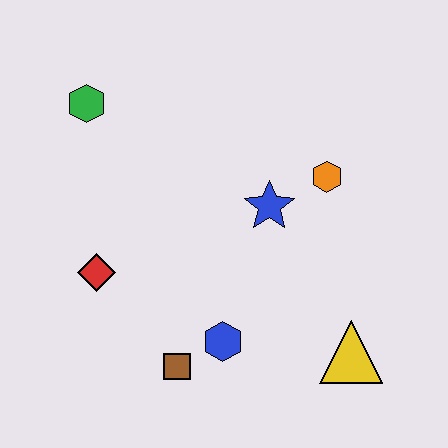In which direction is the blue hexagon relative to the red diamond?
The blue hexagon is to the right of the red diamond.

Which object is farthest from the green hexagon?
The yellow triangle is farthest from the green hexagon.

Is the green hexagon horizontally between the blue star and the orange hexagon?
No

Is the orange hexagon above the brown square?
Yes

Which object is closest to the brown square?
The blue hexagon is closest to the brown square.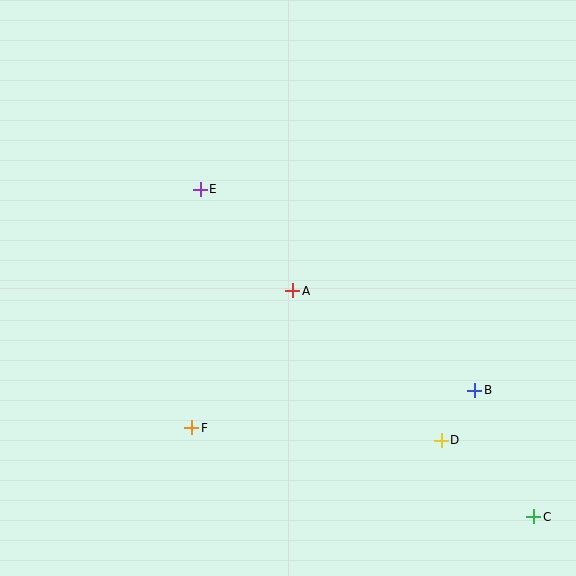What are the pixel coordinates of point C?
Point C is at (534, 517).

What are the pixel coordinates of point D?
Point D is at (441, 440).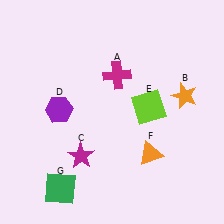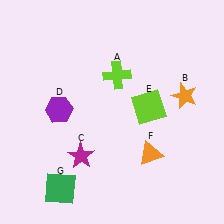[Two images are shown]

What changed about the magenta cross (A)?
In Image 1, A is magenta. In Image 2, it changed to lime.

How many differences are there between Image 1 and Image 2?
There is 1 difference between the two images.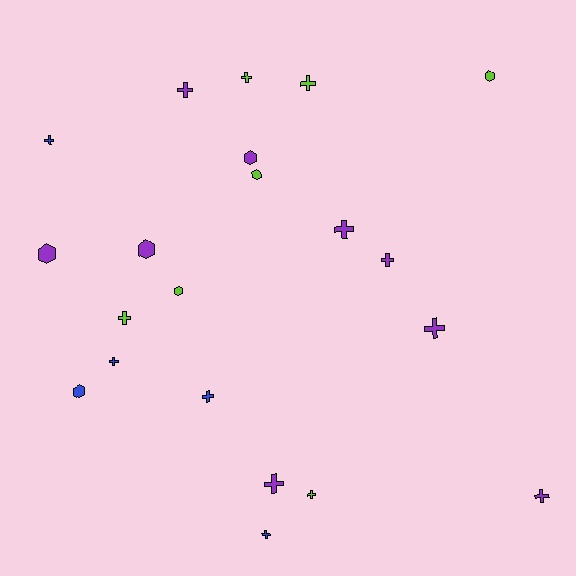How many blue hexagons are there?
There is 1 blue hexagon.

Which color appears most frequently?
Purple, with 9 objects.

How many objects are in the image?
There are 21 objects.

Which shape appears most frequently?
Cross, with 14 objects.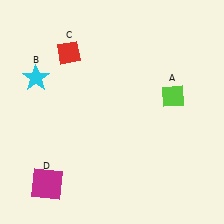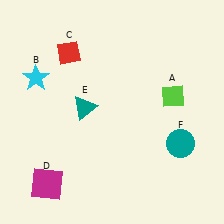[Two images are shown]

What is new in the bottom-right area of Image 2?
A teal circle (F) was added in the bottom-right area of Image 2.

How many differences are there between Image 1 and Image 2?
There are 2 differences between the two images.